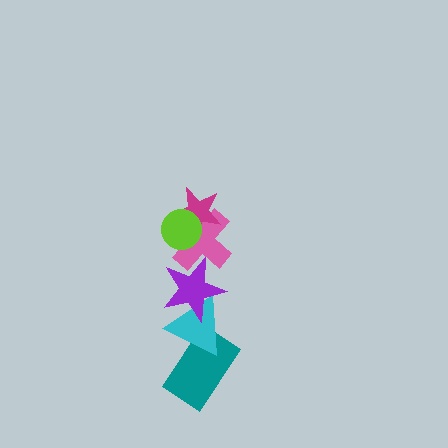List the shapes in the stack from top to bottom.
From top to bottom: the lime circle, the magenta star, the pink cross, the purple star, the cyan triangle, the teal rectangle.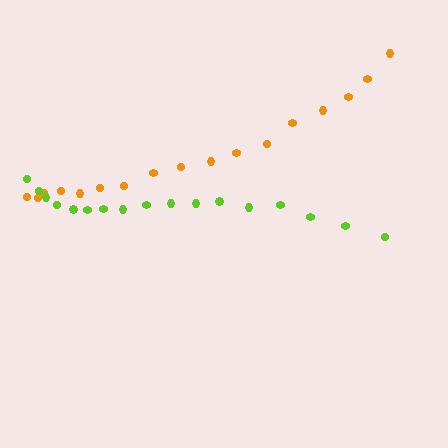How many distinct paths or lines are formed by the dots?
There are 2 distinct paths.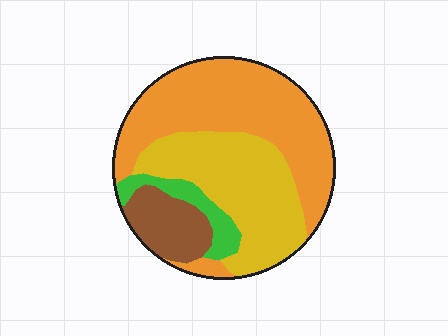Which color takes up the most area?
Orange, at roughly 45%.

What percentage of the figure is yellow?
Yellow takes up about one third (1/3) of the figure.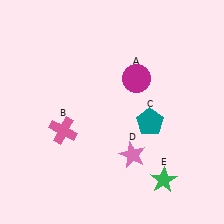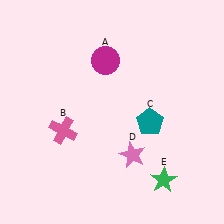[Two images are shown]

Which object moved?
The magenta circle (A) moved left.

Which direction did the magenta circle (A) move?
The magenta circle (A) moved left.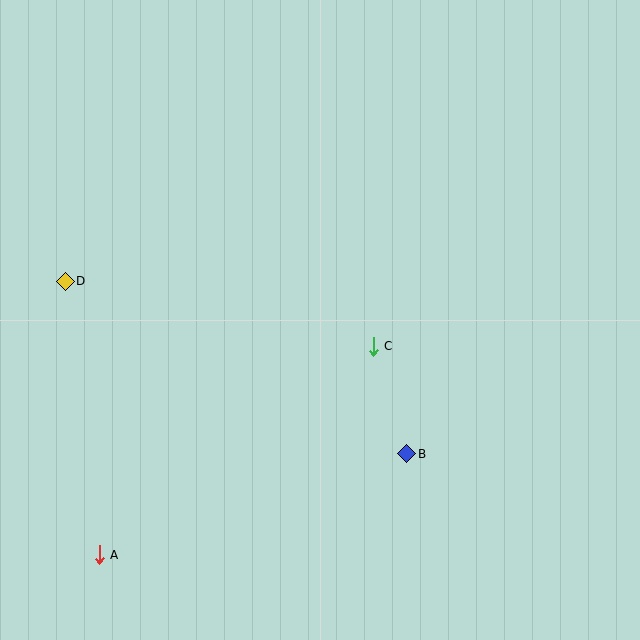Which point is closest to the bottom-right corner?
Point B is closest to the bottom-right corner.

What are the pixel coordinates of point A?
Point A is at (99, 555).